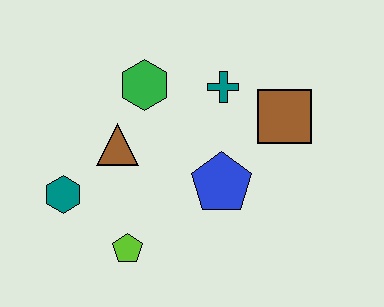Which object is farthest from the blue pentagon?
The teal hexagon is farthest from the blue pentagon.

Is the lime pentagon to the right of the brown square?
No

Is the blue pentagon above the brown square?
No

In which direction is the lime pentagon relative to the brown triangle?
The lime pentagon is below the brown triangle.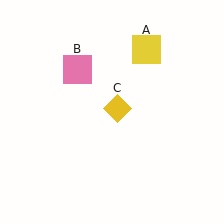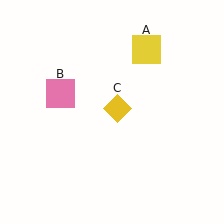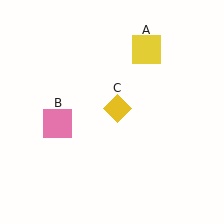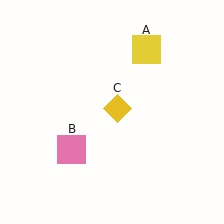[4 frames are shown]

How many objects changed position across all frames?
1 object changed position: pink square (object B).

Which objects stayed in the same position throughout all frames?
Yellow square (object A) and yellow diamond (object C) remained stationary.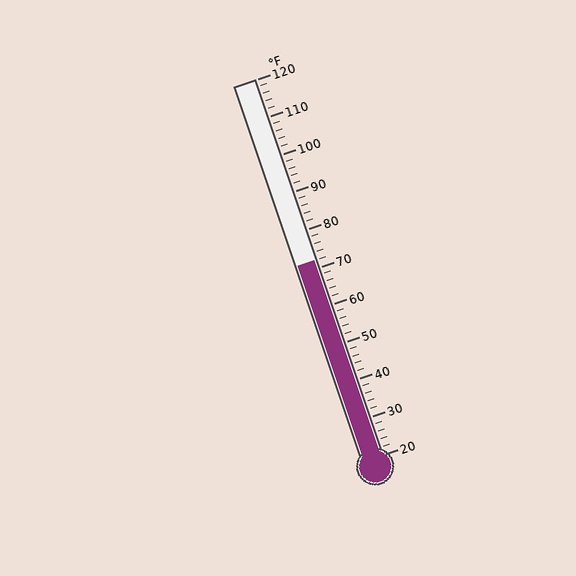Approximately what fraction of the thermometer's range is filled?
The thermometer is filled to approximately 50% of its range.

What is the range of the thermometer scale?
The thermometer scale ranges from 20°F to 120°F.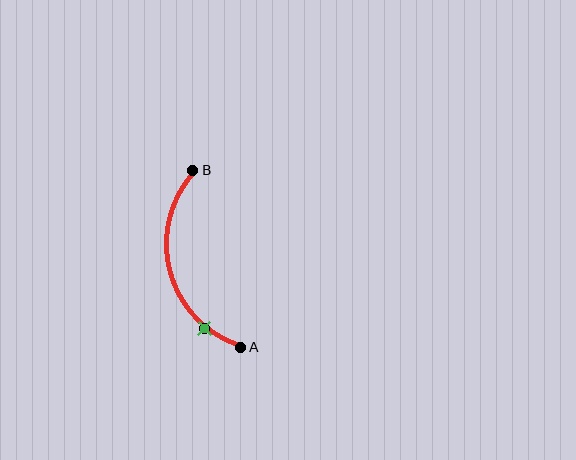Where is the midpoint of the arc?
The arc midpoint is the point on the curve farthest from the straight line joining A and B. It sits to the left of that line.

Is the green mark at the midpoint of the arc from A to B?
No. The green mark lies on the arc but is closer to endpoint A. The arc midpoint would be at the point on the curve equidistant along the arc from both A and B.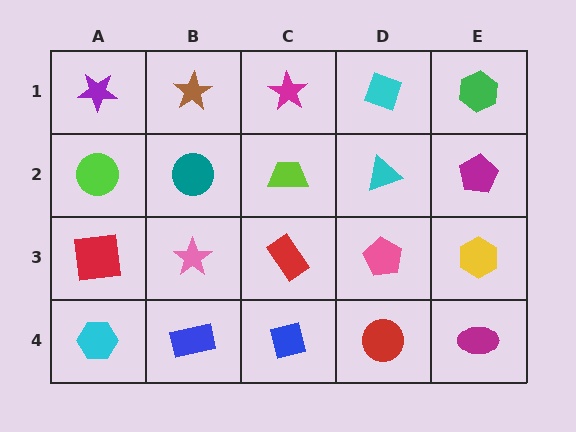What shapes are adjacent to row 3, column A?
A lime circle (row 2, column A), a cyan hexagon (row 4, column A), a pink star (row 3, column B).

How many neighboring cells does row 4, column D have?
3.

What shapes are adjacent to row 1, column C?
A lime trapezoid (row 2, column C), a brown star (row 1, column B), a cyan diamond (row 1, column D).